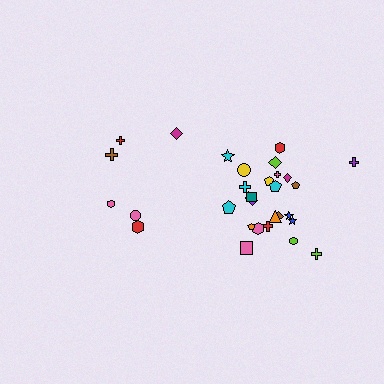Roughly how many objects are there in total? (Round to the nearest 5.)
Roughly 30 objects in total.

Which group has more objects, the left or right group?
The right group.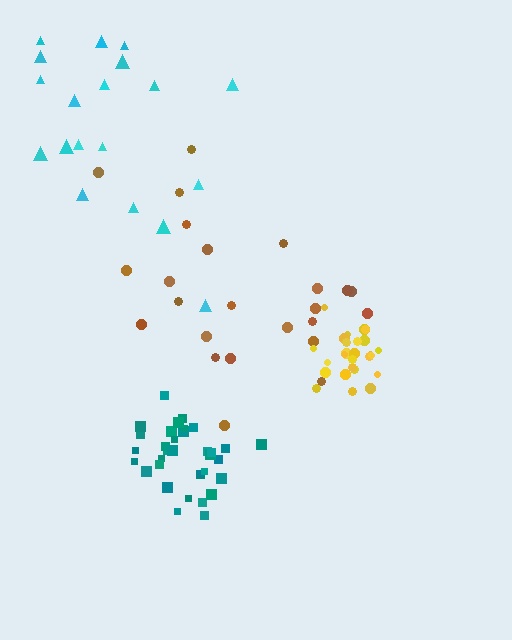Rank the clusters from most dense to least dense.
teal, yellow, brown, cyan.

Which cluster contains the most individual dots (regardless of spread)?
Teal (35).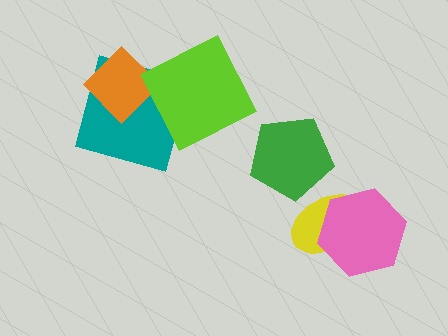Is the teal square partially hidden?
Yes, it is partially covered by another shape.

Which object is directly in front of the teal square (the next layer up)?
The orange diamond is directly in front of the teal square.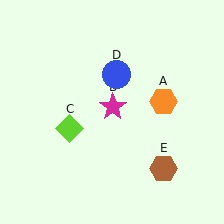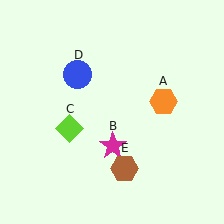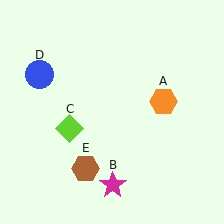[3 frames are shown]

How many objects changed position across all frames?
3 objects changed position: magenta star (object B), blue circle (object D), brown hexagon (object E).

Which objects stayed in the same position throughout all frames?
Orange hexagon (object A) and lime diamond (object C) remained stationary.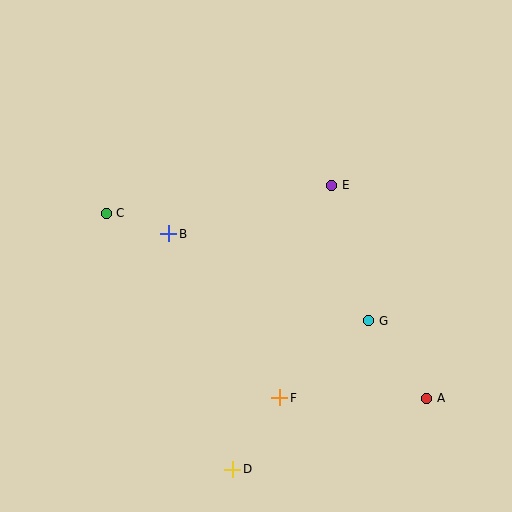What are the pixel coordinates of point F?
Point F is at (280, 398).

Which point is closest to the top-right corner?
Point E is closest to the top-right corner.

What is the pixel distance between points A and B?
The distance between A and B is 306 pixels.